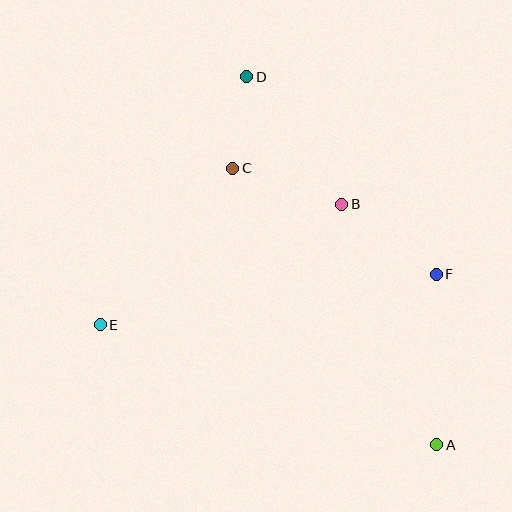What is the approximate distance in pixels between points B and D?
The distance between B and D is approximately 159 pixels.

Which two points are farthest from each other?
Points A and D are farthest from each other.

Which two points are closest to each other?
Points C and D are closest to each other.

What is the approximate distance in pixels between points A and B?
The distance between A and B is approximately 259 pixels.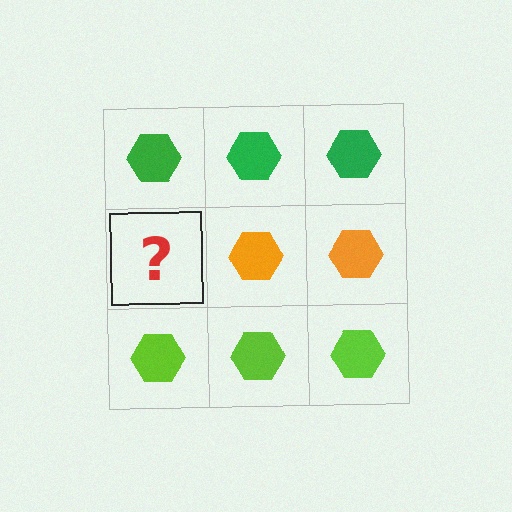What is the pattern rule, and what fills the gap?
The rule is that each row has a consistent color. The gap should be filled with an orange hexagon.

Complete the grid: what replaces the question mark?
The question mark should be replaced with an orange hexagon.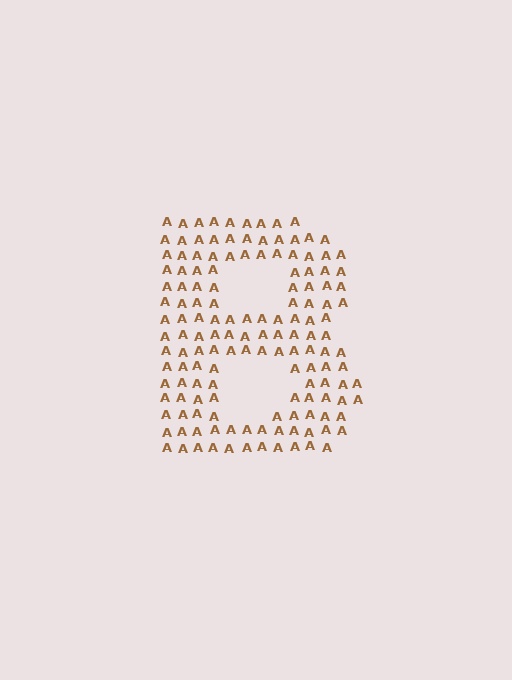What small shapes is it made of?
It is made of small letter A's.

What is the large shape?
The large shape is the letter B.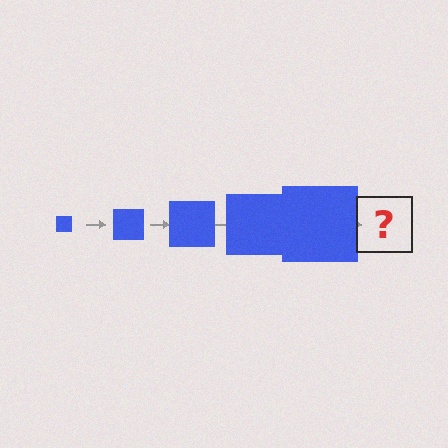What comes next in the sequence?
The next element should be a blue square, larger than the previous one.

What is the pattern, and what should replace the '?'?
The pattern is that the square gets progressively larger each step. The '?' should be a blue square, larger than the previous one.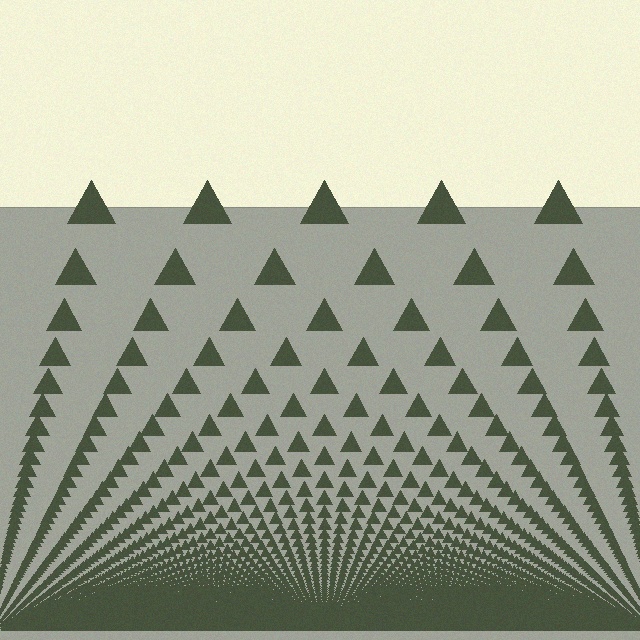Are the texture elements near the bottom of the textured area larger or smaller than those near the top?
Smaller. The gradient is inverted — elements near the bottom are smaller and denser.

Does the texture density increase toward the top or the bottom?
Density increases toward the bottom.